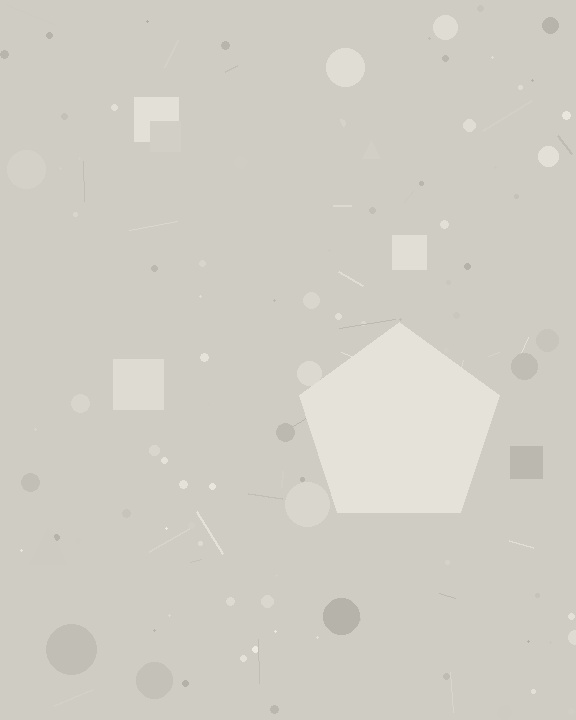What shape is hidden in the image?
A pentagon is hidden in the image.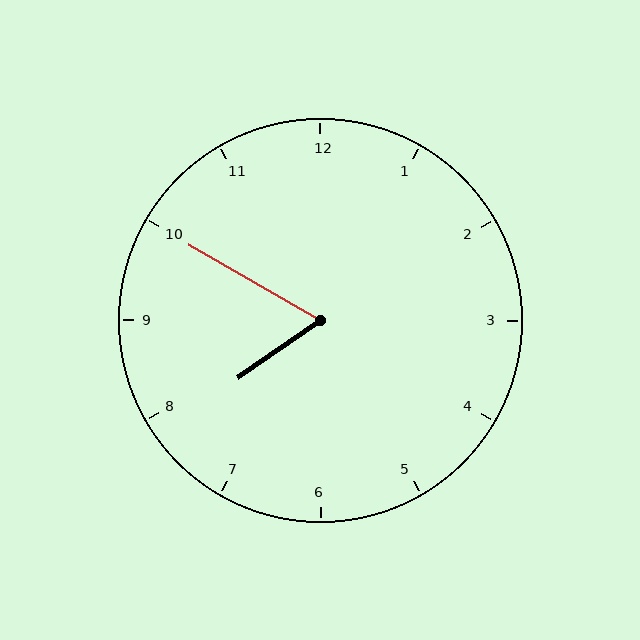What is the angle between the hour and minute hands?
Approximately 65 degrees.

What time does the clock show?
7:50.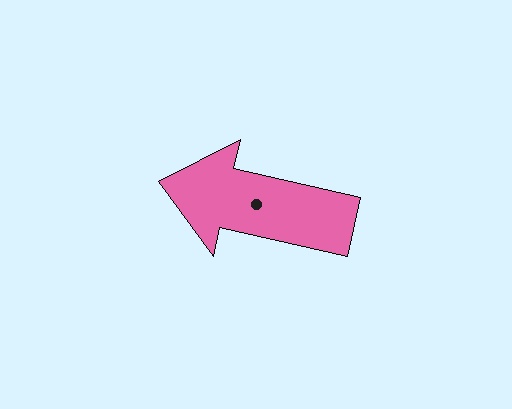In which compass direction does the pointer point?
West.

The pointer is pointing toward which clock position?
Roughly 9 o'clock.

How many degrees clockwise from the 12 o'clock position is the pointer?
Approximately 283 degrees.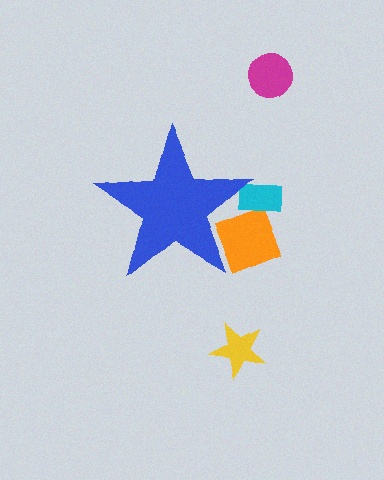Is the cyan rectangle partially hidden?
Yes, the cyan rectangle is partially hidden behind the blue star.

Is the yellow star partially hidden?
No, the yellow star is fully visible.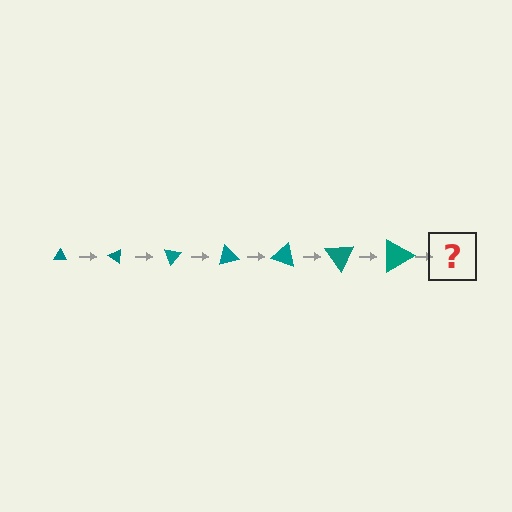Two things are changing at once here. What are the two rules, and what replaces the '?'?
The two rules are that the triangle grows larger each step and it rotates 35 degrees each step. The '?' should be a triangle, larger than the previous one and rotated 245 degrees from the start.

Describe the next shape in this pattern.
It should be a triangle, larger than the previous one and rotated 245 degrees from the start.